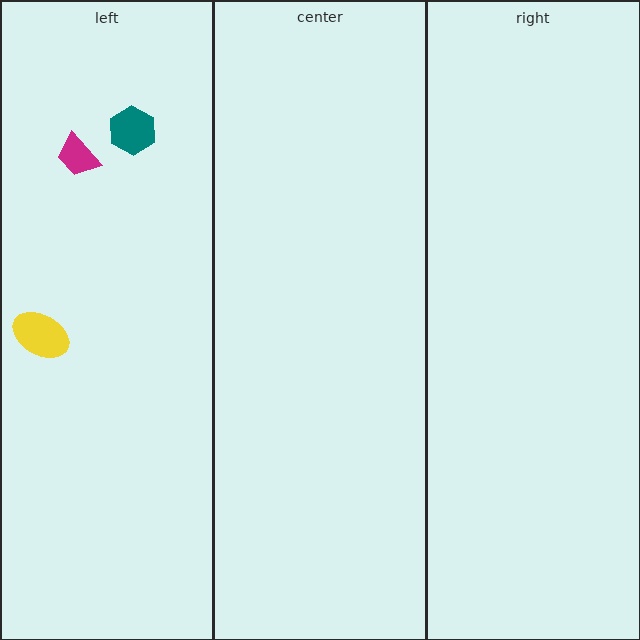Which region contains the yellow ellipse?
The left region.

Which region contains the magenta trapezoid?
The left region.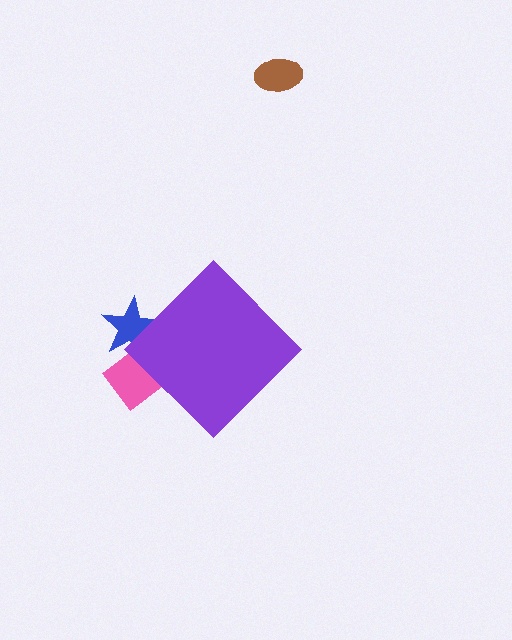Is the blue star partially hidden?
Yes, the blue star is partially hidden behind the purple diamond.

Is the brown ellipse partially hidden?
No, the brown ellipse is fully visible.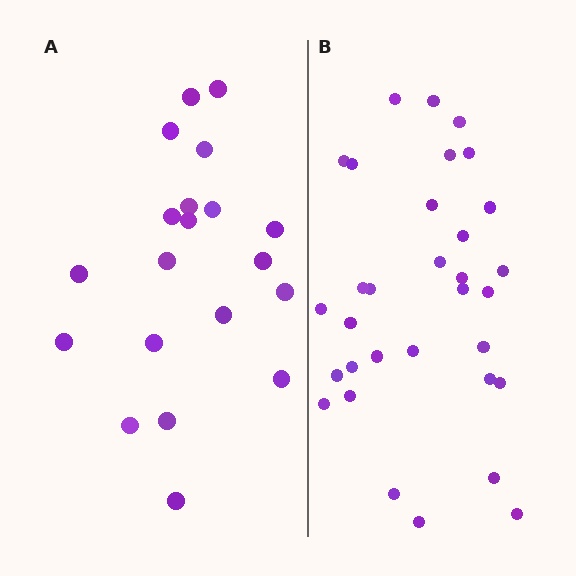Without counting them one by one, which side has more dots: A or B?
Region B (the right region) has more dots.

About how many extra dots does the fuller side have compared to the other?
Region B has roughly 12 or so more dots than region A.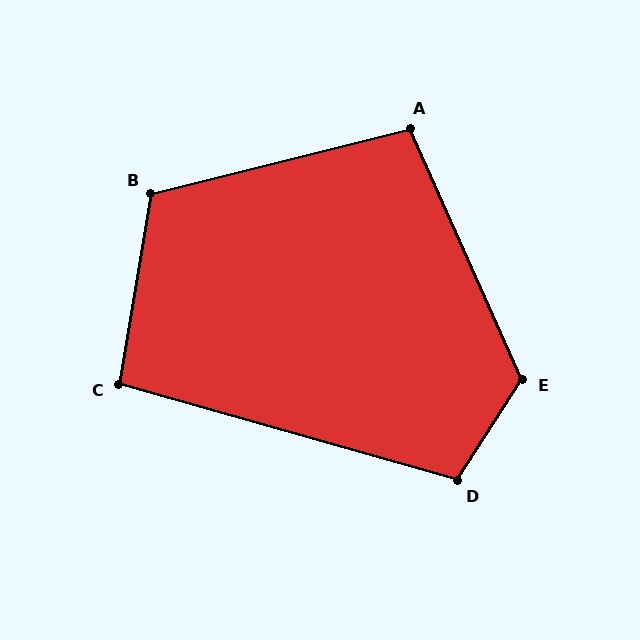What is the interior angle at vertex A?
Approximately 100 degrees (obtuse).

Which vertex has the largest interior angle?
E, at approximately 123 degrees.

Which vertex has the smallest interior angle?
C, at approximately 96 degrees.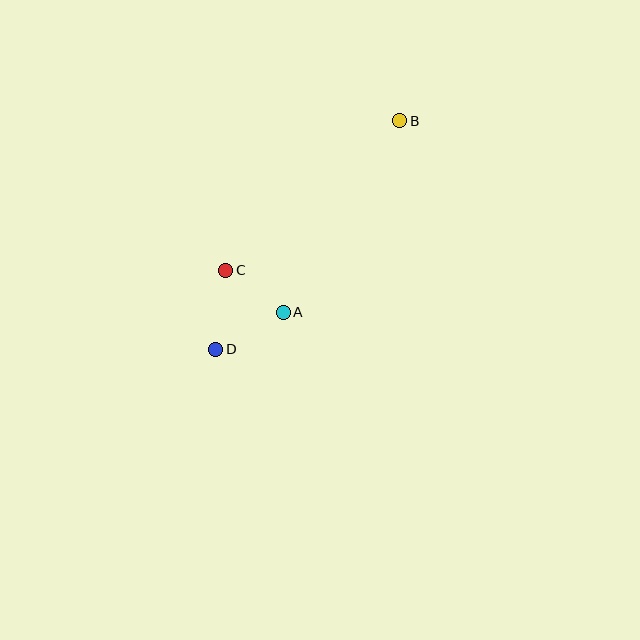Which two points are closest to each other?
Points A and C are closest to each other.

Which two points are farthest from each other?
Points B and D are farthest from each other.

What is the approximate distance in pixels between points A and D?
The distance between A and D is approximately 77 pixels.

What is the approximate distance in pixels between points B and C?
The distance between B and C is approximately 230 pixels.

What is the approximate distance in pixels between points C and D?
The distance between C and D is approximately 79 pixels.